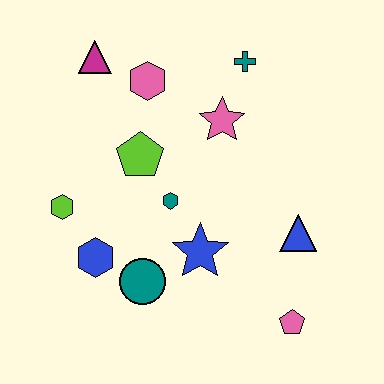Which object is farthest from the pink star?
The pink pentagon is farthest from the pink star.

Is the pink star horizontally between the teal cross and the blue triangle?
No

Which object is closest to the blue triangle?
The pink pentagon is closest to the blue triangle.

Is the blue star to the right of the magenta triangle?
Yes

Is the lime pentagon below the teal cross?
Yes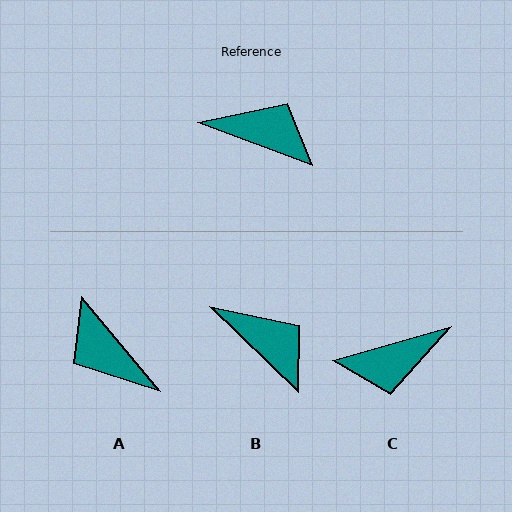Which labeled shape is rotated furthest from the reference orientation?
A, about 150 degrees away.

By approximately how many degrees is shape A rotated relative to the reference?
Approximately 150 degrees counter-clockwise.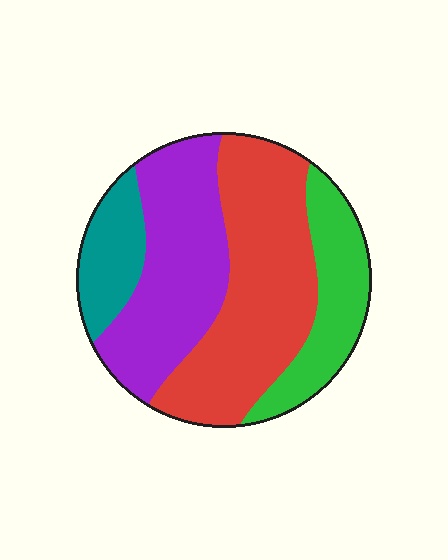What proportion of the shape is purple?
Purple covers around 30% of the shape.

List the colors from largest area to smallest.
From largest to smallest: red, purple, green, teal.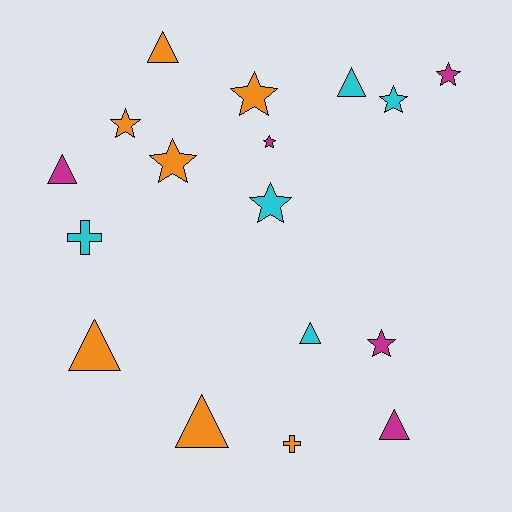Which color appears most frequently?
Orange, with 7 objects.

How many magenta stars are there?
There are 3 magenta stars.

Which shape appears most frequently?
Star, with 8 objects.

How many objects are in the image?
There are 17 objects.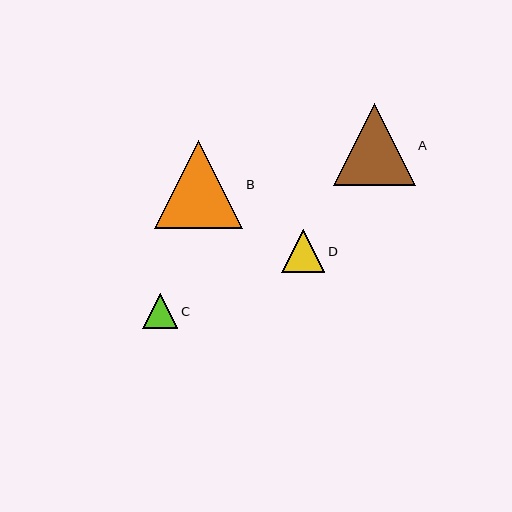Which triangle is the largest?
Triangle B is the largest with a size of approximately 88 pixels.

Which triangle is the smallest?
Triangle C is the smallest with a size of approximately 35 pixels.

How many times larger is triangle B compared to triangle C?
Triangle B is approximately 2.5 times the size of triangle C.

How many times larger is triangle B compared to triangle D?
Triangle B is approximately 2.0 times the size of triangle D.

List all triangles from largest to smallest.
From largest to smallest: B, A, D, C.